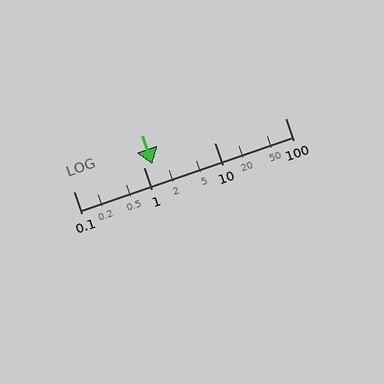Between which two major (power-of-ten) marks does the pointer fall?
The pointer is between 1 and 10.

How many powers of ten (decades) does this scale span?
The scale spans 3 decades, from 0.1 to 100.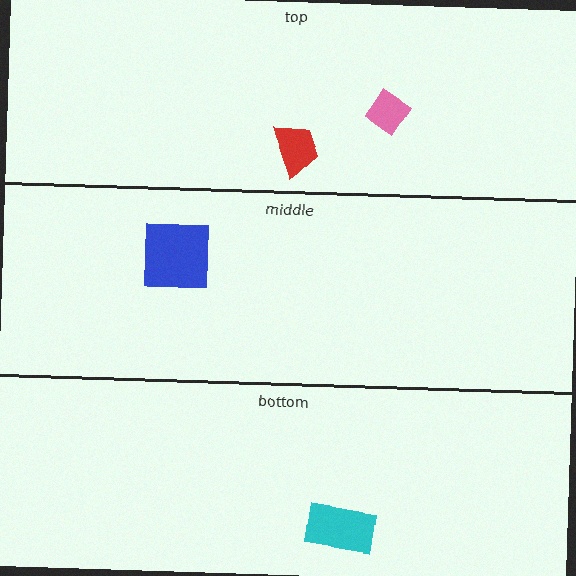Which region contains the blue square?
The middle region.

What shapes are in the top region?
The red trapezoid, the pink diamond.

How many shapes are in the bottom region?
1.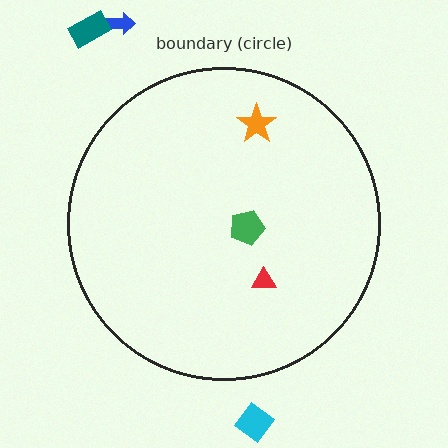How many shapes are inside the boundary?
3 inside, 3 outside.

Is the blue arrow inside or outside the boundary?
Outside.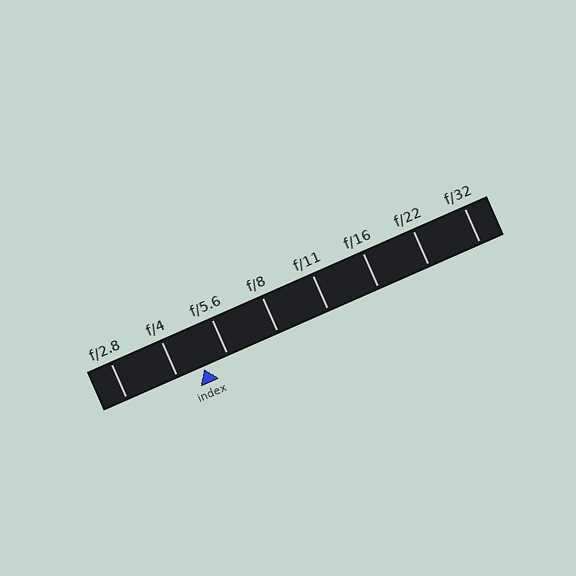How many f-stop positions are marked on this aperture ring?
There are 8 f-stop positions marked.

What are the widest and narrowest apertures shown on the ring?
The widest aperture shown is f/2.8 and the narrowest is f/32.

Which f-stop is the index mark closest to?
The index mark is closest to f/5.6.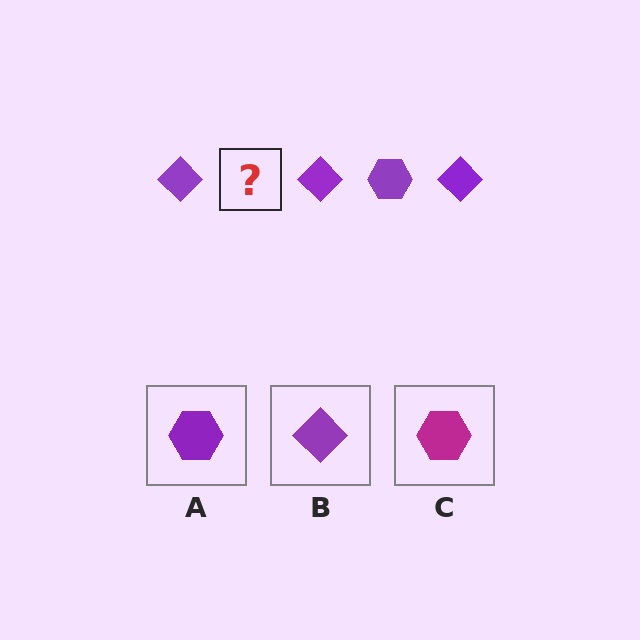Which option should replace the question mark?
Option A.